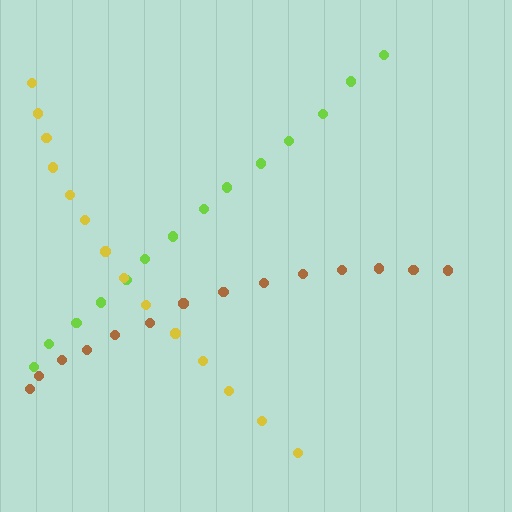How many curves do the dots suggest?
There are 3 distinct paths.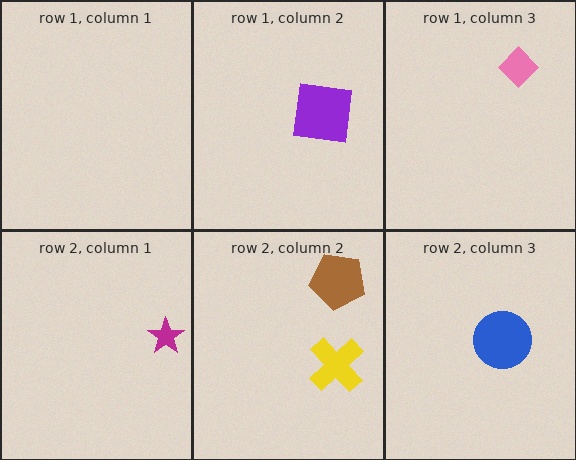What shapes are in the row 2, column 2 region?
The yellow cross, the brown pentagon.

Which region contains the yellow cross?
The row 2, column 2 region.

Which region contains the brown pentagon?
The row 2, column 2 region.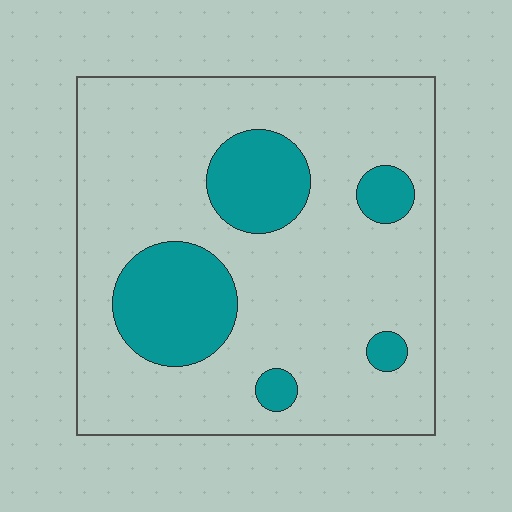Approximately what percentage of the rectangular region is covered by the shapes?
Approximately 20%.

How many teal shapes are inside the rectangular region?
5.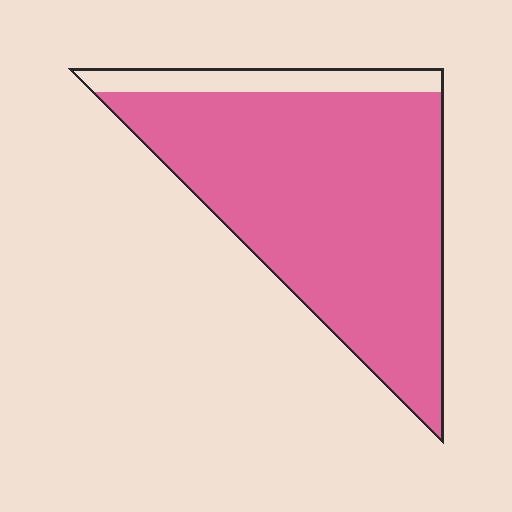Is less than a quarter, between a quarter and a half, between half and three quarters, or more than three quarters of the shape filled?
More than three quarters.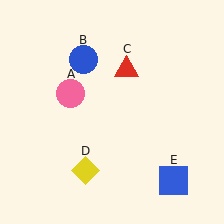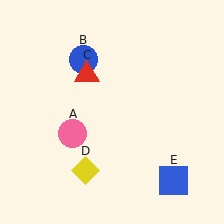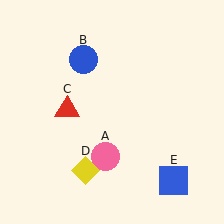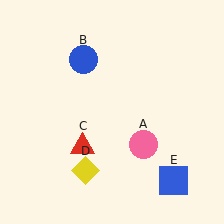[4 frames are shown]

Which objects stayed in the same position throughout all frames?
Blue circle (object B) and yellow diamond (object D) and blue square (object E) remained stationary.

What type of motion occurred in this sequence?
The pink circle (object A), red triangle (object C) rotated counterclockwise around the center of the scene.